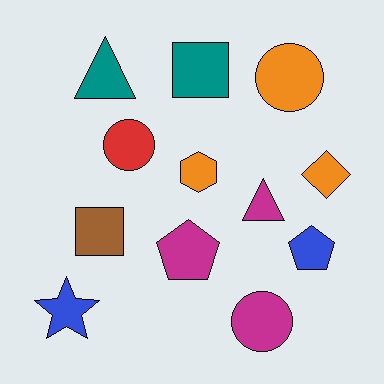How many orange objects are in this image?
There are 3 orange objects.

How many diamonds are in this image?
There is 1 diamond.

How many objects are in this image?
There are 12 objects.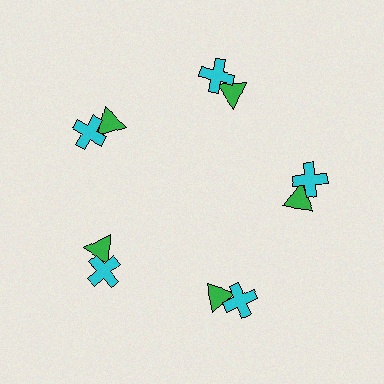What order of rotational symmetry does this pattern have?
This pattern has 5-fold rotational symmetry.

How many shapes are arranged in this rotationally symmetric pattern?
There are 10 shapes, arranged in 5 groups of 2.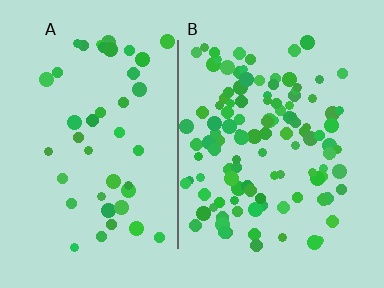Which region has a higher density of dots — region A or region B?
B (the right).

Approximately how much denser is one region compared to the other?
Approximately 2.6× — region B over region A.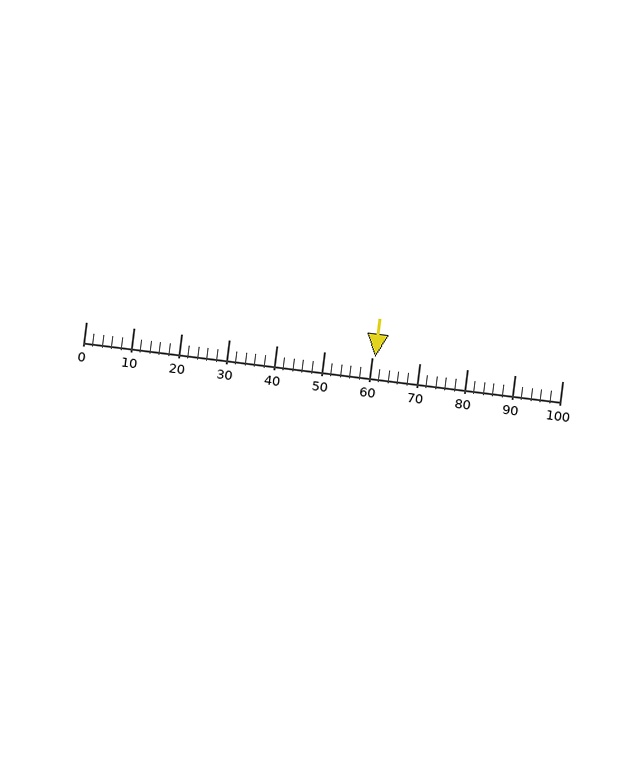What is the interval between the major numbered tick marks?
The major tick marks are spaced 10 units apart.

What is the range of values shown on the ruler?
The ruler shows values from 0 to 100.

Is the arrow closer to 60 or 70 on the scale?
The arrow is closer to 60.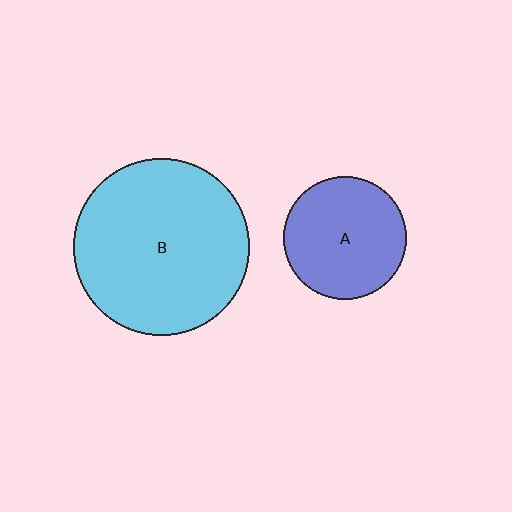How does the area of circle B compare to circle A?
Approximately 2.1 times.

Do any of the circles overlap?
No, none of the circles overlap.